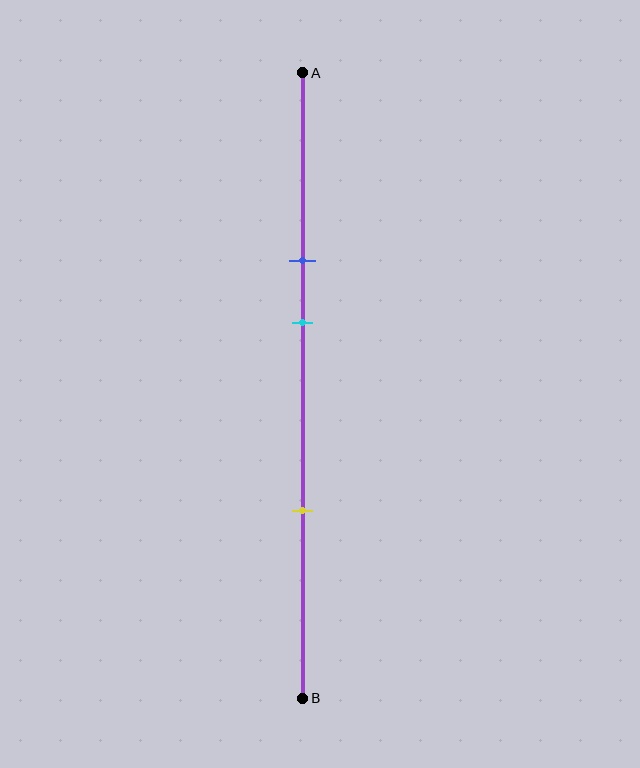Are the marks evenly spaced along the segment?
No, the marks are not evenly spaced.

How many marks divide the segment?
There are 3 marks dividing the segment.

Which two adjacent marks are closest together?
The blue and cyan marks are the closest adjacent pair.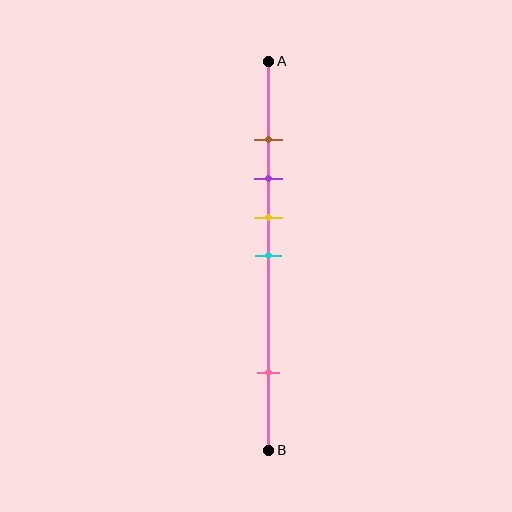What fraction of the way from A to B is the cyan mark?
The cyan mark is approximately 50% (0.5) of the way from A to B.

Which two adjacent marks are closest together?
The brown and purple marks are the closest adjacent pair.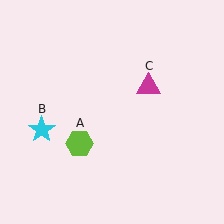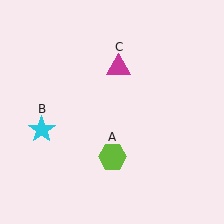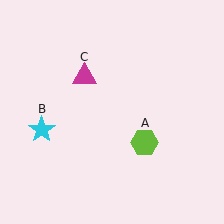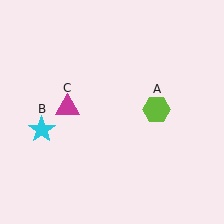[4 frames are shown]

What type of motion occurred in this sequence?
The lime hexagon (object A), magenta triangle (object C) rotated counterclockwise around the center of the scene.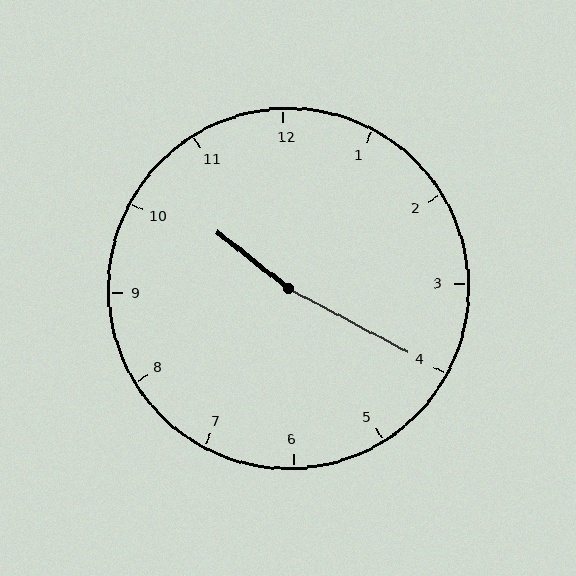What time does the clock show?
10:20.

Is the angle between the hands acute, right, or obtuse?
It is obtuse.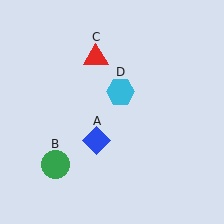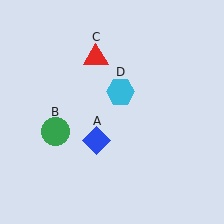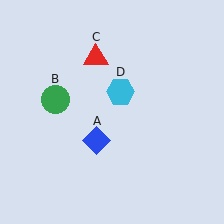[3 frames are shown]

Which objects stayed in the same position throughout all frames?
Blue diamond (object A) and red triangle (object C) and cyan hexagon (object D) remained stationary.